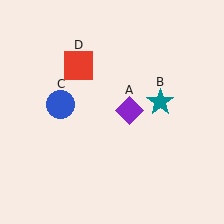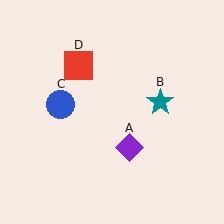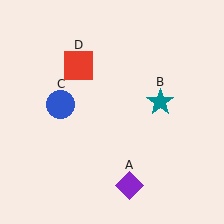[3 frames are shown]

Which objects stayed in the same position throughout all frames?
Teal star (object B) and blue circle (object C) and red square (object D) remained stationary.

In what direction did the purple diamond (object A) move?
The purple diamond (object A) moved down.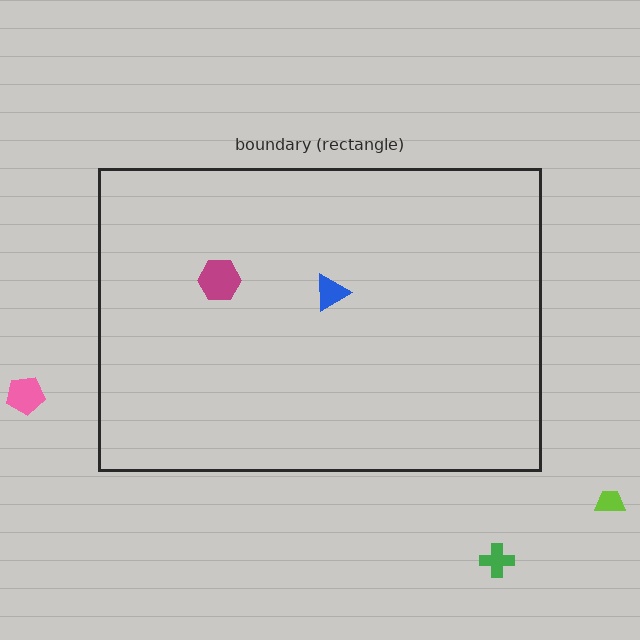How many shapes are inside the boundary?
2 inside, 3 outside.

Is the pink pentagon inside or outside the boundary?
Outside.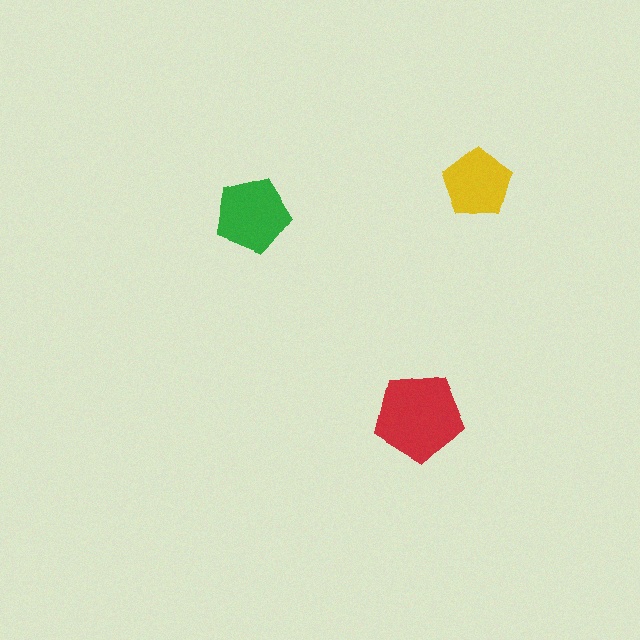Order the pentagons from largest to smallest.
the red one, the green one, the yellow one.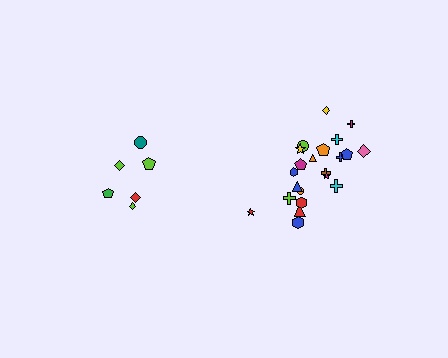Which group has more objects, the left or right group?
The right group.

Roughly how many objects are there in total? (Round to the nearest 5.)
Roughly 30 objects in total.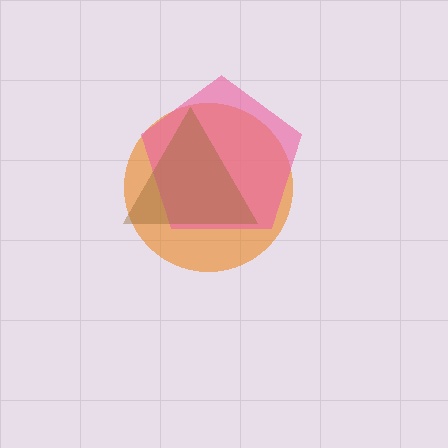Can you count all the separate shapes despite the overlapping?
Yes, there are 3 separate shapes.